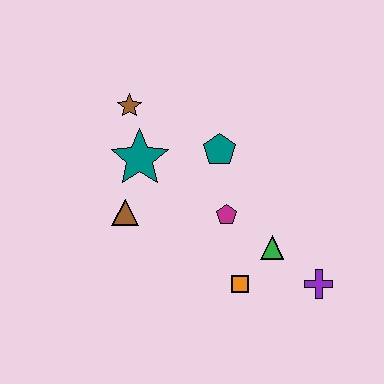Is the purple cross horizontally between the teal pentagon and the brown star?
No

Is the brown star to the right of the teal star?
No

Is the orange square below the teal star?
Yes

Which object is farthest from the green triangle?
The brown star is farthest from the green triangle.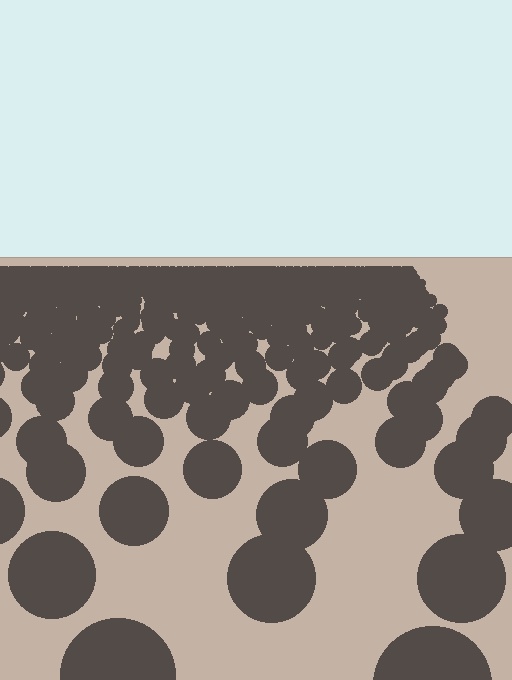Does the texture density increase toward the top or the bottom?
Density increases toward the top.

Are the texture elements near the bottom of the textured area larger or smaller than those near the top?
Larger. Near the bottom, elements are closer to the viewer and appear at a bigger on-screen size.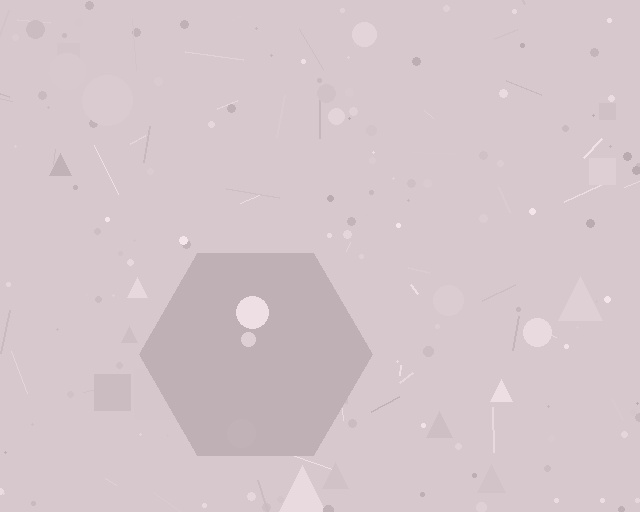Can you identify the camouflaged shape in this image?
The camouflaged shape is a hexagon.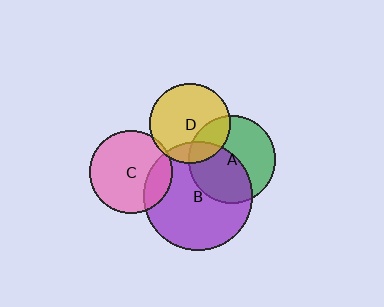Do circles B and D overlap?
Yes.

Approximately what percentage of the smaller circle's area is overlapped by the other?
Approximately 15%.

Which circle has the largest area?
Circle B (purple).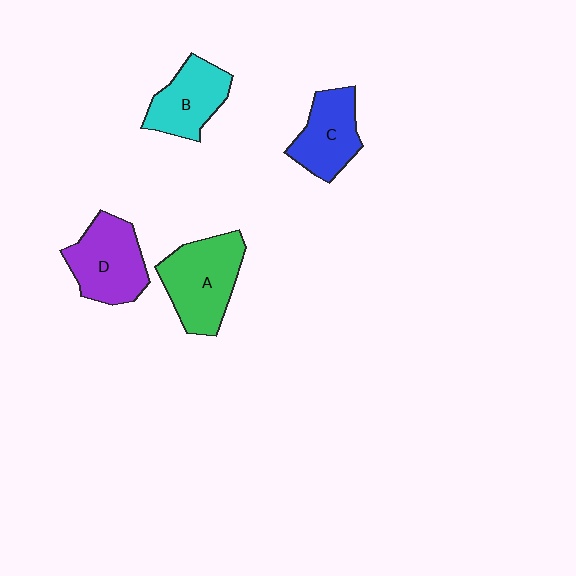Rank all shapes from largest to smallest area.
From largest to smallest: A (green), D (purple), B (cyan), C (blue).